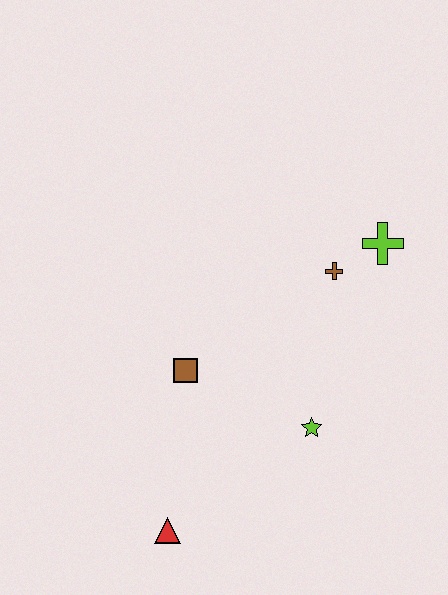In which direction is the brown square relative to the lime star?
The brown square is to the left of the lime star.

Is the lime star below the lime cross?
Yes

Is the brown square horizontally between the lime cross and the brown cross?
No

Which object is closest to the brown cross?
The lime cross is closest to the brown cross.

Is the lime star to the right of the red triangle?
Yes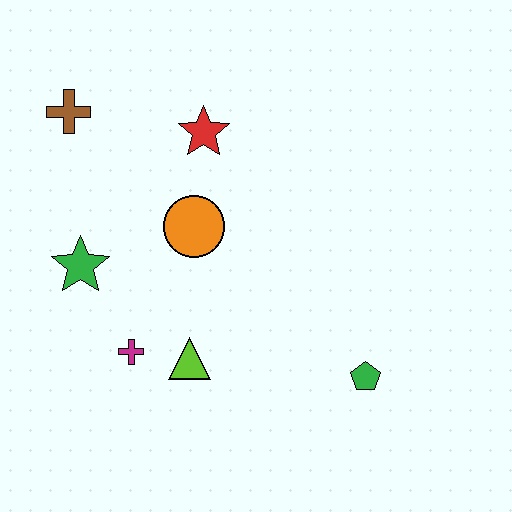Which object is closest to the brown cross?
The red star is closest to the brown cross.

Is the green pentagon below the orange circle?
Yes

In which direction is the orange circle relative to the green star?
The orange circle is to the right of the green star.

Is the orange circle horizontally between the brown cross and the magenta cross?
No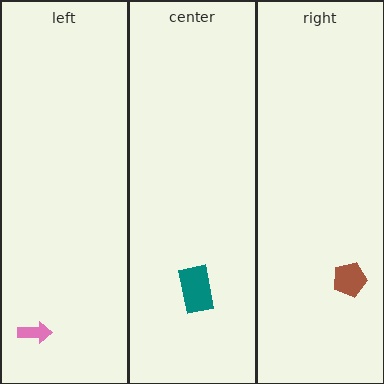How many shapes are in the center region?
1.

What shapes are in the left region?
The pink arrow.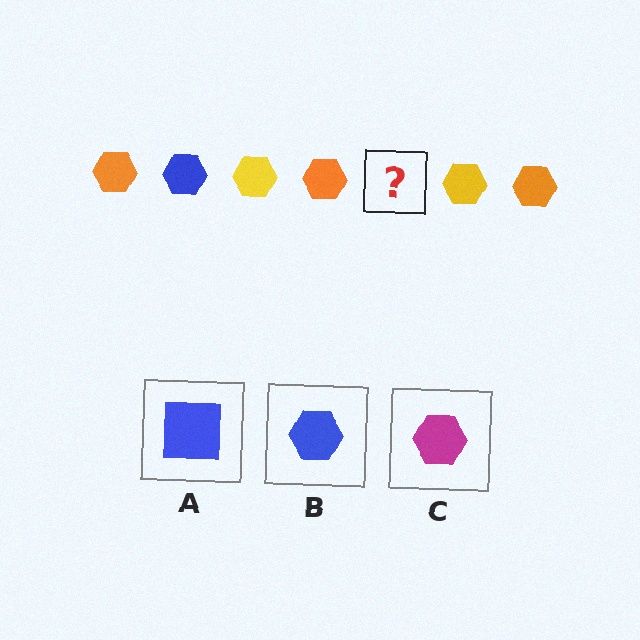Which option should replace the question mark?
Option B.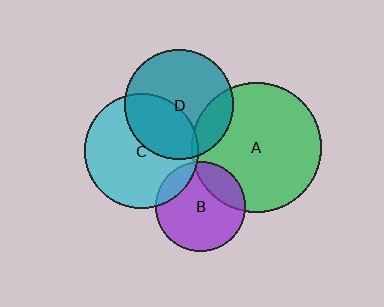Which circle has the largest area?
Circle A (green).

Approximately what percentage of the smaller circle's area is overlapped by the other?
Approximately 35%.